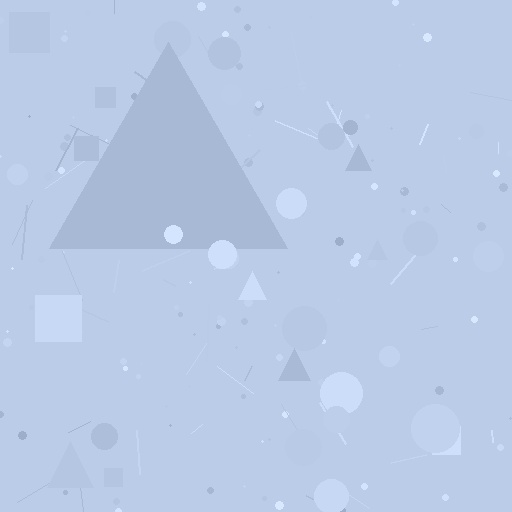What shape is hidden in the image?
A triangle is hidden in the image.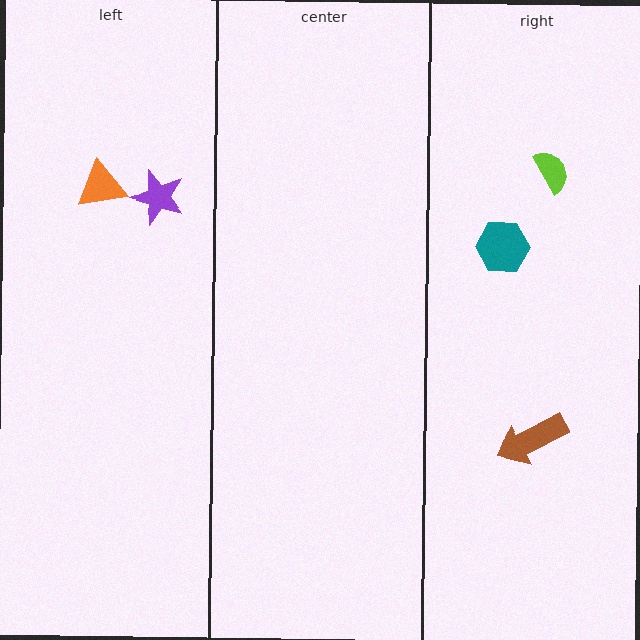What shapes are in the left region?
The orange triangle, the purple star.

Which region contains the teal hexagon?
The right region.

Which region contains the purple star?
The left region.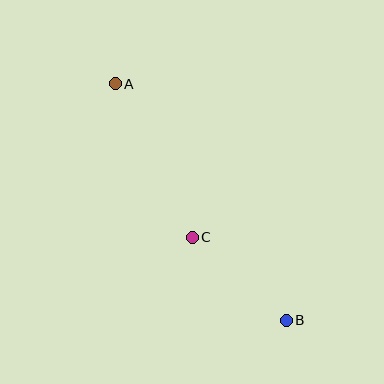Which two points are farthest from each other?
Points A and B are farthest from each other.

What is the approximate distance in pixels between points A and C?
The distance between A and C is approximately 172 pixels.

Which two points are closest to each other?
Points B and C are closest to each other.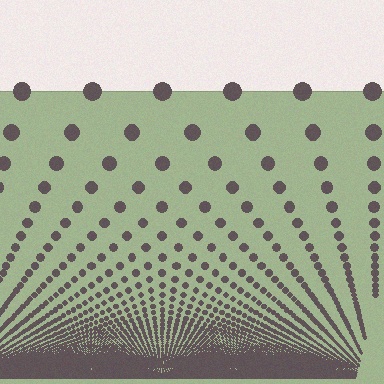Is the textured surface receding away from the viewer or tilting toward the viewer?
The surface appears to tilt toward the viewer. Texture elements get larger and sparser toward the top.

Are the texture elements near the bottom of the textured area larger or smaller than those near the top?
Smaller. The gradient is inverted — elements near the bottom are smaller and denser.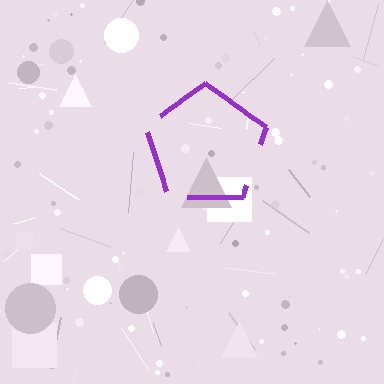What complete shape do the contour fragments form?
The contour fragments form a pentagon.